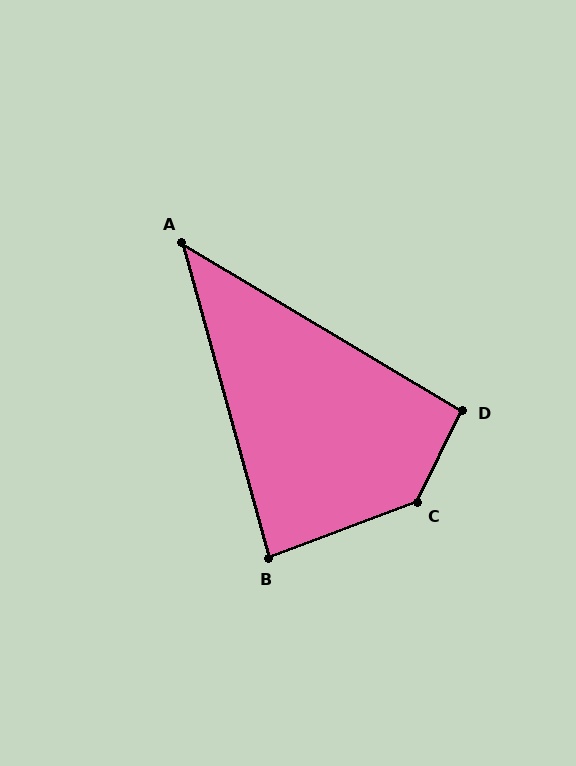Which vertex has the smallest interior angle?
A, at approximately 44 degrees.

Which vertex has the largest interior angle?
C, at approximately 136 degrees.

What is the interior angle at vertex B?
Approximately 85 degrees (acute).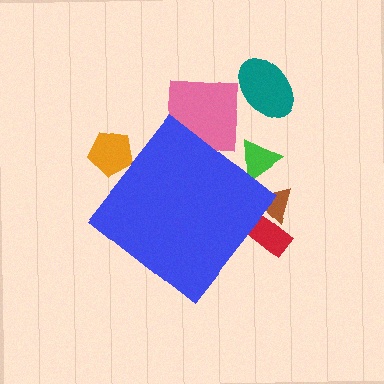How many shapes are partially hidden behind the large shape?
5 shapes are partially hidden.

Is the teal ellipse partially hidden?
No, the teal ellipse is fully visible.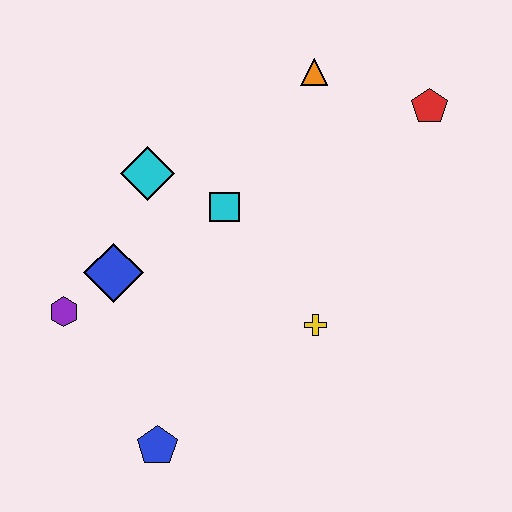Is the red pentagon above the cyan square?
Yes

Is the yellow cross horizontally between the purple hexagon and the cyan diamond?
No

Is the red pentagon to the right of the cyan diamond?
Yes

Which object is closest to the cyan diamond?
The cyan square is closest to the cyan diamond.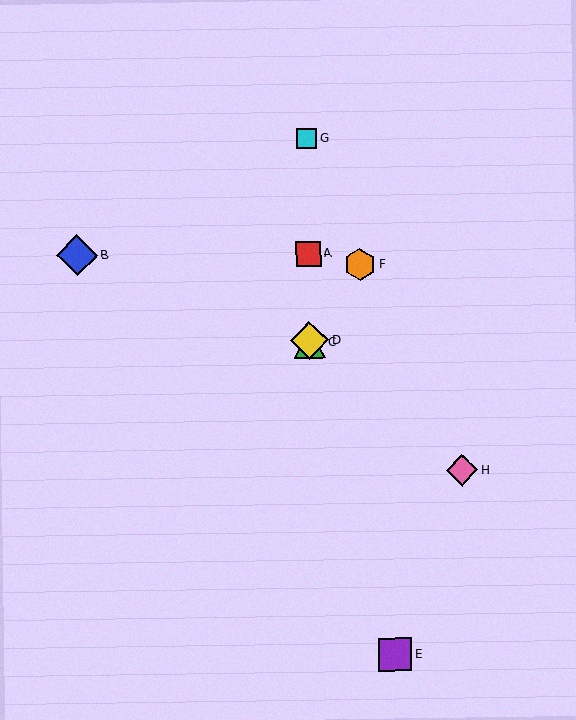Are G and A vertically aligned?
Yes, both are at x≈307.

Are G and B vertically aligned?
No, G is at x≈307 and B is at x≈77.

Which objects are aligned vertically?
Objects A, C, D, G are aligned vertically.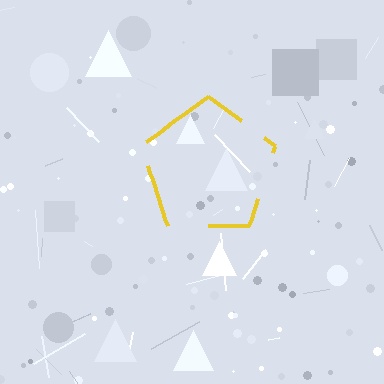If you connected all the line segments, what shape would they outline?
They would outline a pentagon.